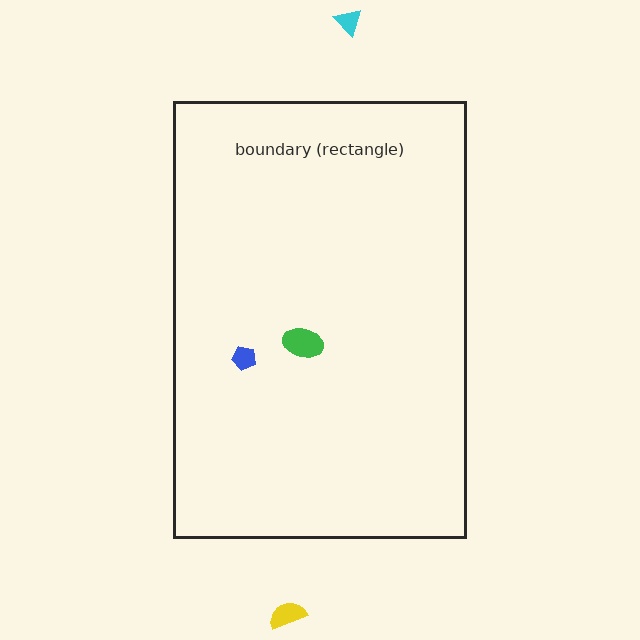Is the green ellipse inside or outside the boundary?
Inside.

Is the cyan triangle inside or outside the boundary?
Outside.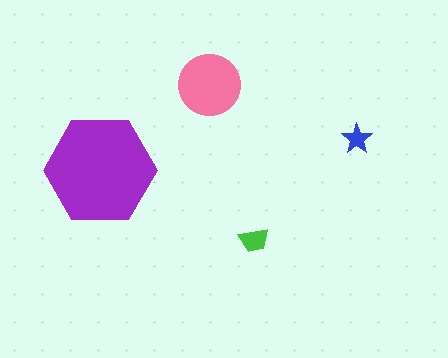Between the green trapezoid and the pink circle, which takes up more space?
The pink circle.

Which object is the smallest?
The blue star.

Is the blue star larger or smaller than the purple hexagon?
Smaller.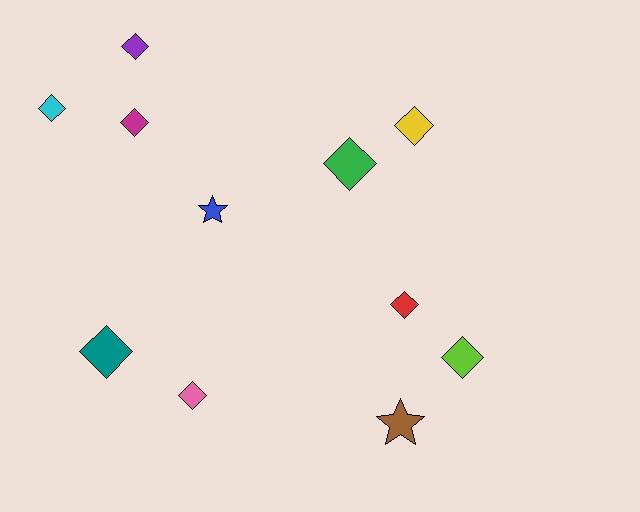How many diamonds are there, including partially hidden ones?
There are 9 diamonds.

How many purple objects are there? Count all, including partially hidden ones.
There is 1 purple object.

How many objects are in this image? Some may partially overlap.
There are 11 objects.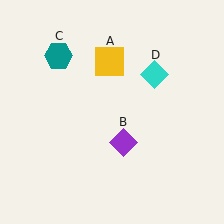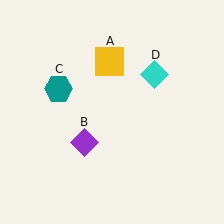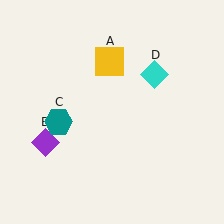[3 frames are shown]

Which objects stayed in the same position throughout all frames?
Yellow square (object A) and cyan diamond (object D) remained stationary.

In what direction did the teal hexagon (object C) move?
The teal hexagon (object C) moved down.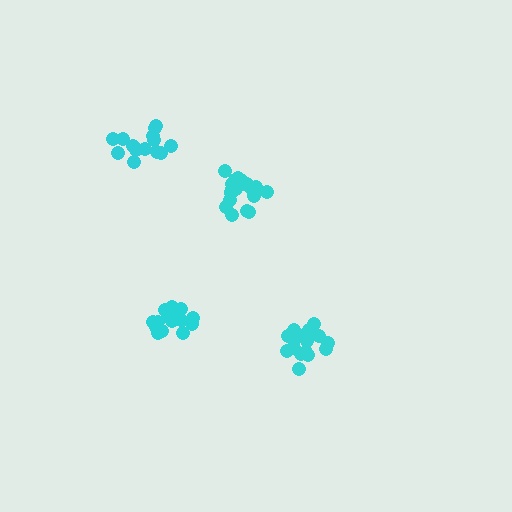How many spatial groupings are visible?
There are 4 spatial groupings.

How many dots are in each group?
Group 1: 17 dots, Group 2: 15 dots, Group 3: 17 dots, Group 4: 19 dots (68 total).